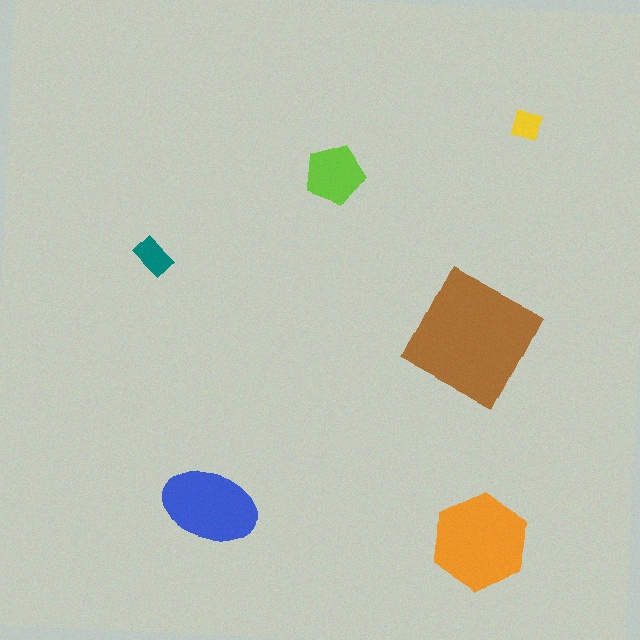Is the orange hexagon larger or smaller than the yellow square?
Larger.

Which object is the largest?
The brown square.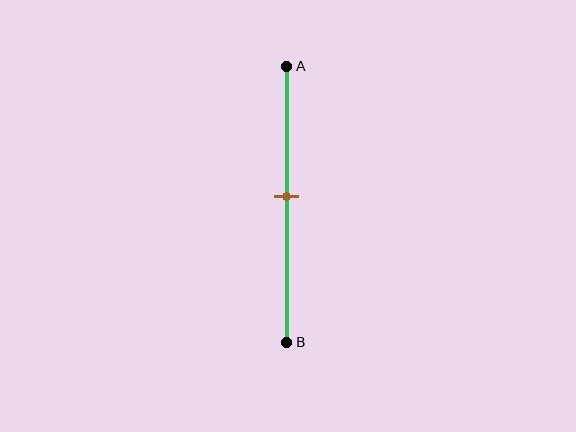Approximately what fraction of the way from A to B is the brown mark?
The brown mark is approximately 45% of the way from A to B.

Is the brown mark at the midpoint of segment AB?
Yes, the mark is approximately at the midpoint.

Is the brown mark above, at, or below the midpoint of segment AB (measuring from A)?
The brown mark is approximately at the midpoint of segment AB.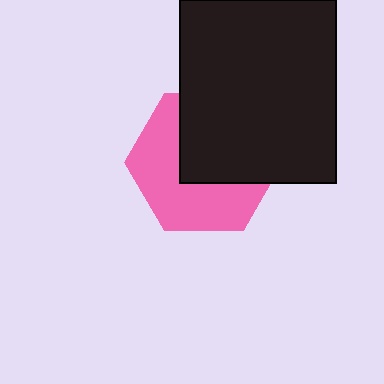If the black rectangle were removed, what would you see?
You would see the complete pink hexagon.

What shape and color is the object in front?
The object in front is a black rectangle.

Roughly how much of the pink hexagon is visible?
About half of it is visible (roughly 52%).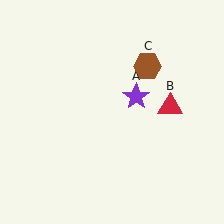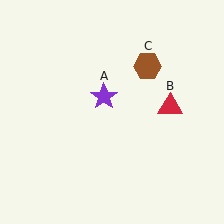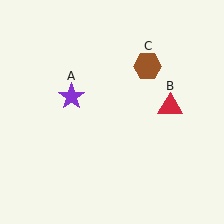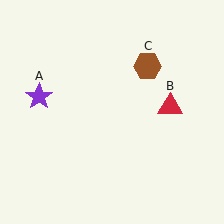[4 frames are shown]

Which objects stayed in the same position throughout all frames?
Red triangle (object B) and brown hexagon (object C) remained stationary.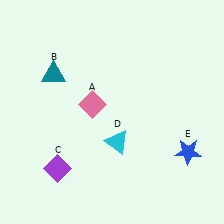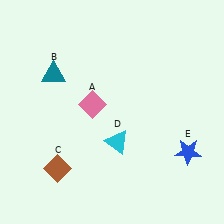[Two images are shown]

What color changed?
The diamond (C) changed from purple in Image 1 to brown in Image 2.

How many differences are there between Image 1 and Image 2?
There is 1 difference between the two images.